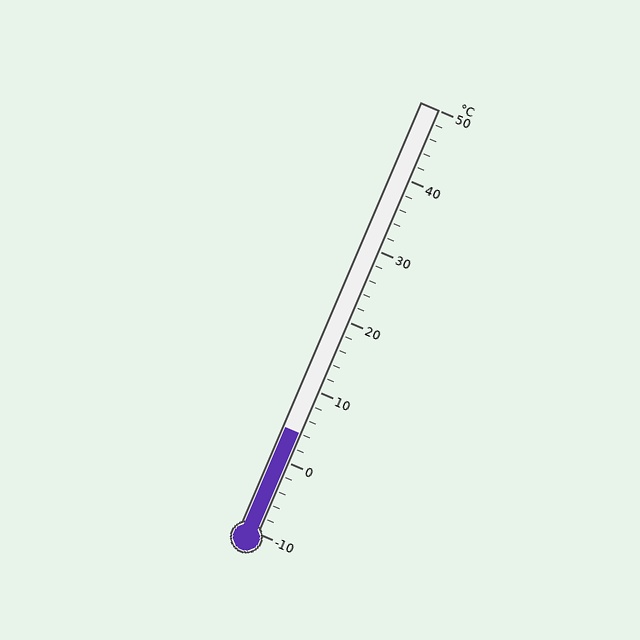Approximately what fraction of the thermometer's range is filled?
The thermometer is filled to approximately 25% of its range.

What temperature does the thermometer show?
The thermometer shows approximately 4°C.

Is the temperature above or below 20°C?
The temperature is below 20°C.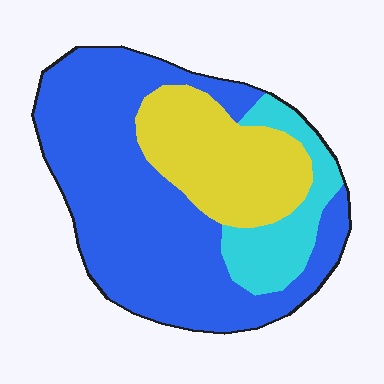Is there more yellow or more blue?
Blue.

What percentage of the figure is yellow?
Yellow takes up less than a quarter of the figure.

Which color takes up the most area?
Blue, at roughly 60%.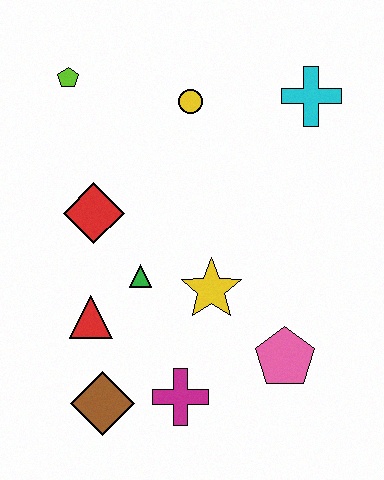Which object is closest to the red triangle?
The green triangle is closest to the red triangle.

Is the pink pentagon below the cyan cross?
Yes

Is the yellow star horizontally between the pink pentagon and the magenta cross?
Yes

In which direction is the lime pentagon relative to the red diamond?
The lime pentagon is above the red diamond.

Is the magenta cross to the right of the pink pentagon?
No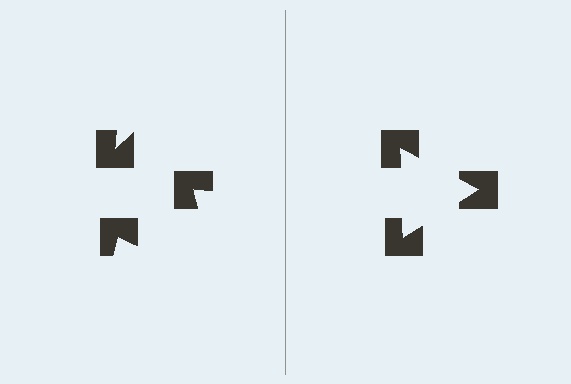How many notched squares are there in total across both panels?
6 — 3 on each side.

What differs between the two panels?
The notched squares are positioned identically on both sides; only the wedge orientations differ. On the right they align to a triangle; on the left they are misaligned.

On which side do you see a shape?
An illusory triangle appears on the right side. On the left side the wedge cuts are rotated, so no coherent shape forms.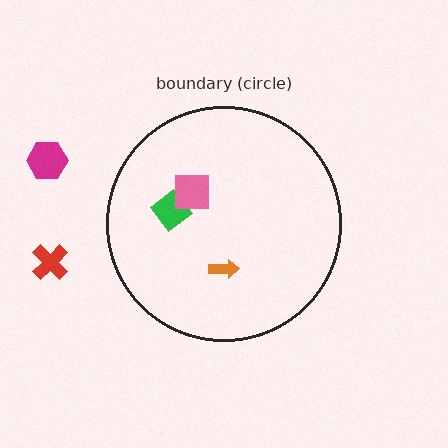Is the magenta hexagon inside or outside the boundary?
Outside.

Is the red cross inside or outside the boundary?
Outside.